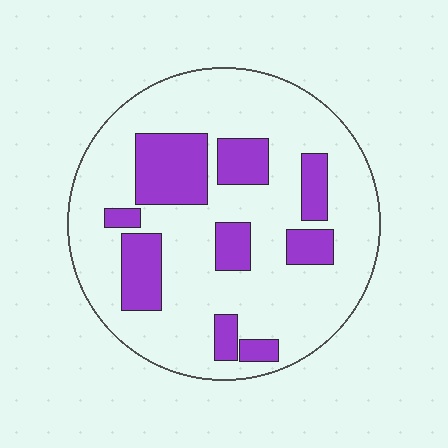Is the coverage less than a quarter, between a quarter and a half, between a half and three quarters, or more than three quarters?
Less than a quarter.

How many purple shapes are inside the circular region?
9.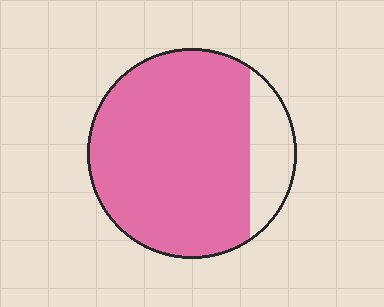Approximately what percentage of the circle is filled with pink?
Approximately 85%.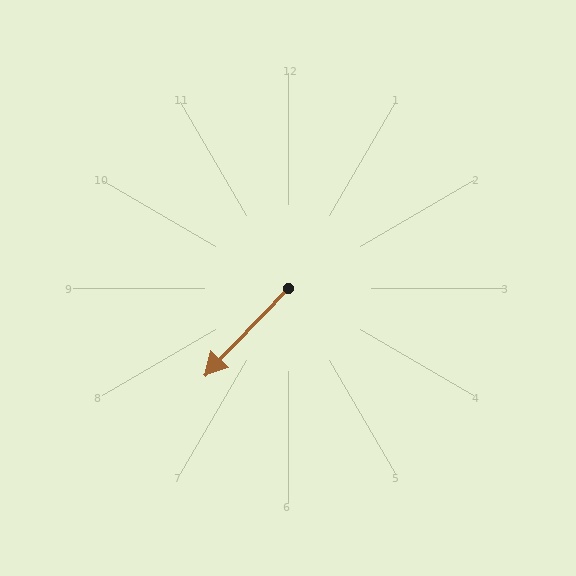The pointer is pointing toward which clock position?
Roughly 7 o'clock.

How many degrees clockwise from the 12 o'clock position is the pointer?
Approximately 224 degrees.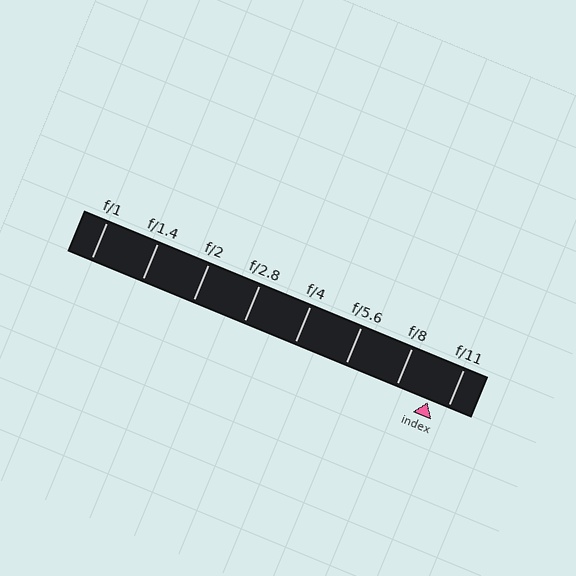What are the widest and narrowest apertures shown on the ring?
The widest aperture shown is f/1 and the narrowest is f/11.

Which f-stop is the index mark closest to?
The index mark is closest to f/11.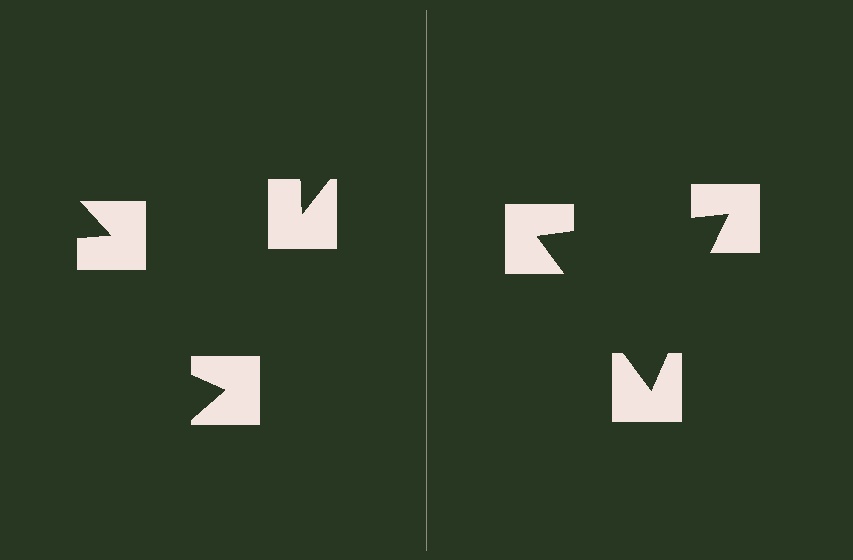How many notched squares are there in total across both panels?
6 — 3 on each side.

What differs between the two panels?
The notched squares are positioned identically on both sides; only the wedge orientations differ. On the right they align to a triangle; on the left they are misaligned.